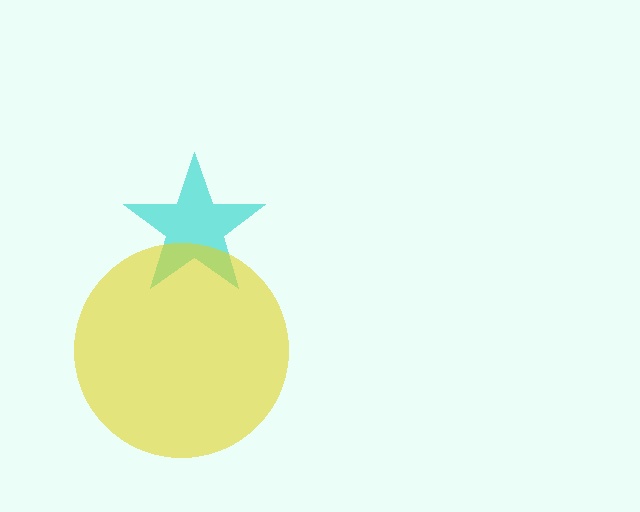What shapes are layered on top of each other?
The layered shapes are: a cyan star, a yellow circle.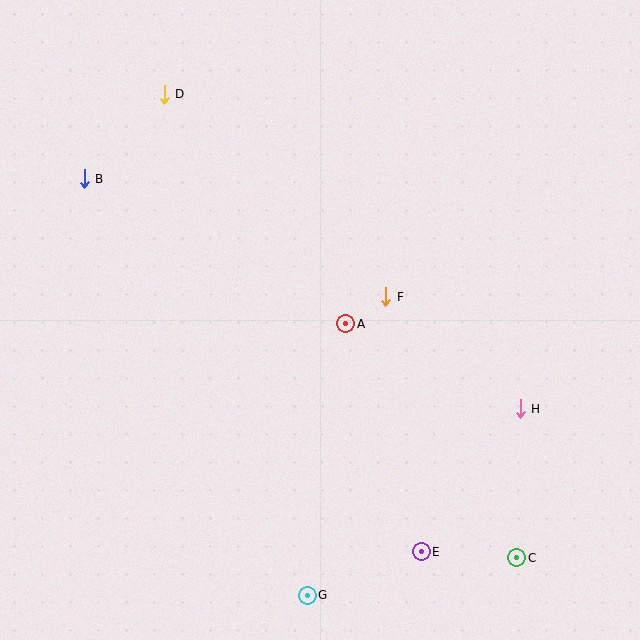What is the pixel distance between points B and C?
The distance between B and C is 575 pixels.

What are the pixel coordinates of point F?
Point F is at (386, 297).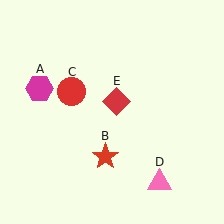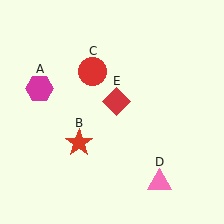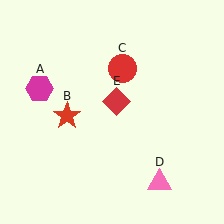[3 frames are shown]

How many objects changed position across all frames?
2 objects changed position: red star (object B), red circle (object C).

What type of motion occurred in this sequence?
The red star (object B), red circle (object C) rotated clockwise around the center of the scene.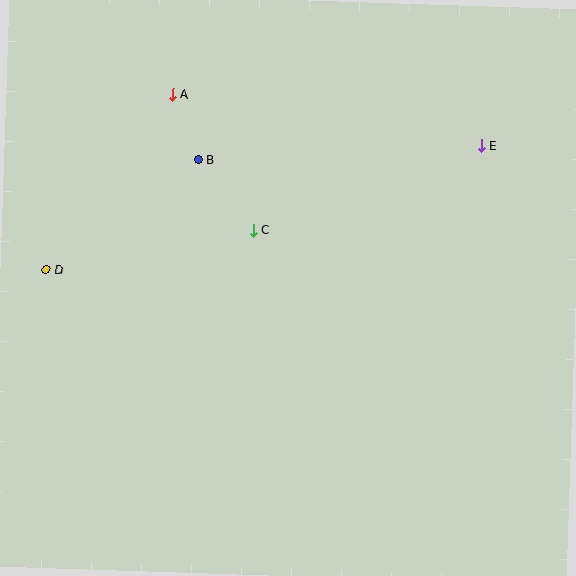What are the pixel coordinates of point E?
Point E is at (481, 145).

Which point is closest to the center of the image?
Point C at (253, 230) is closest to the center.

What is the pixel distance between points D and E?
The distance between D and E is 452 pixels.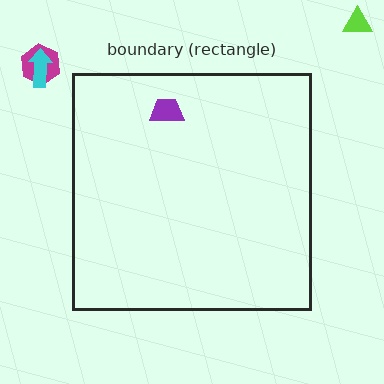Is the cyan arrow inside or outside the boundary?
Outside.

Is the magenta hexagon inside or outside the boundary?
Outside.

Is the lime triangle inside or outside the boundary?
Outside.